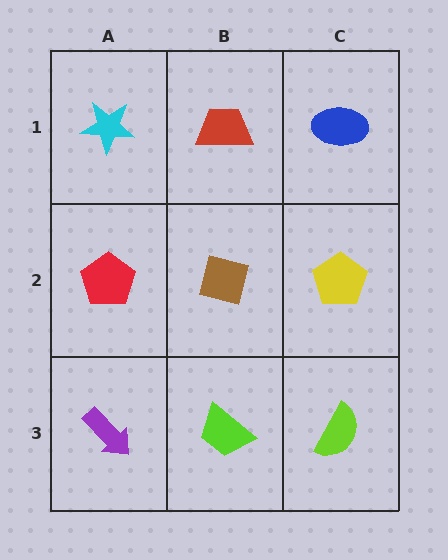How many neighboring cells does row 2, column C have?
3.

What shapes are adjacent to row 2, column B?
A red trapezoid (row 1, column B), a lime trapezoid (row 3, column B), a red pentagon (row 2, column A), a yellow pentagon (row 2, column C).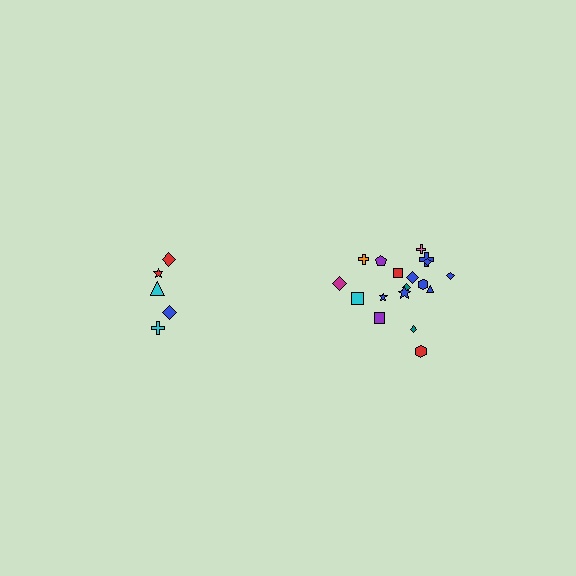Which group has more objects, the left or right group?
The right group.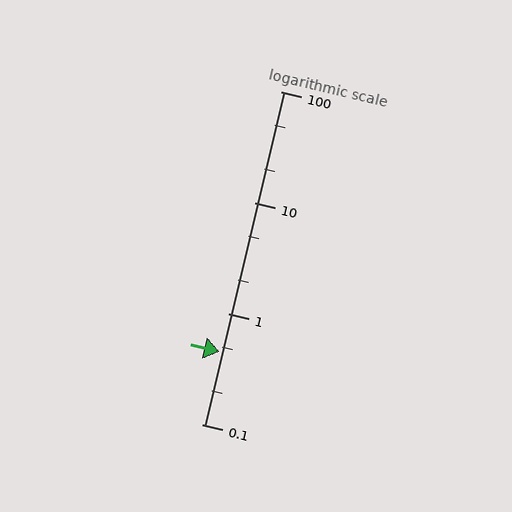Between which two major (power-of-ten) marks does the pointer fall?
The pointer is between 0.1 and 1.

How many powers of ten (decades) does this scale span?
The scale spans 3 decades, from 0.1 to 100.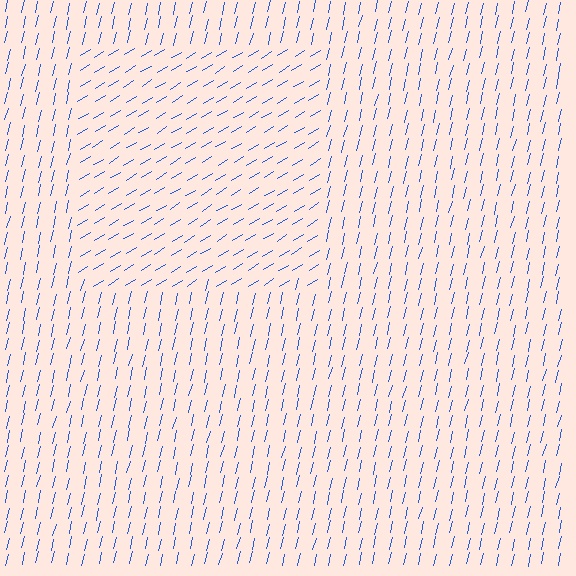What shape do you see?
I see a rectangle.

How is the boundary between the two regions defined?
The boundary is defined purely by a change in line orientation (approximately 45 degrees difference). All lines are the same color and thickness.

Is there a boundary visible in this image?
Yes, there is a texture boundary formed by a change in line orientation.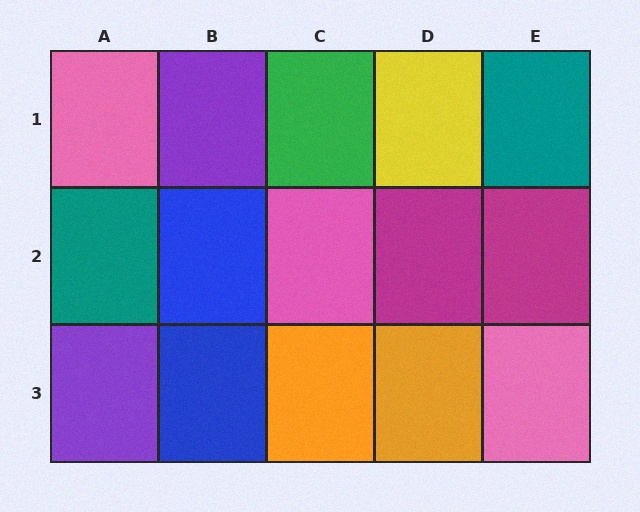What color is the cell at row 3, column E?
Pink.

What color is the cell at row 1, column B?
Purple.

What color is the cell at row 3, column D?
Orange.